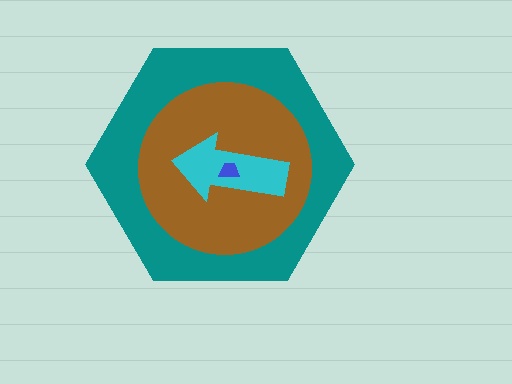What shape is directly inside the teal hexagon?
The brown circle.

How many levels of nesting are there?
4.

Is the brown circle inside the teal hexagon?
Yes.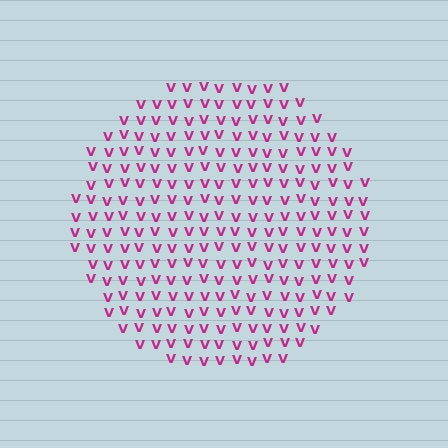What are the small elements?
The small elements are letter V's.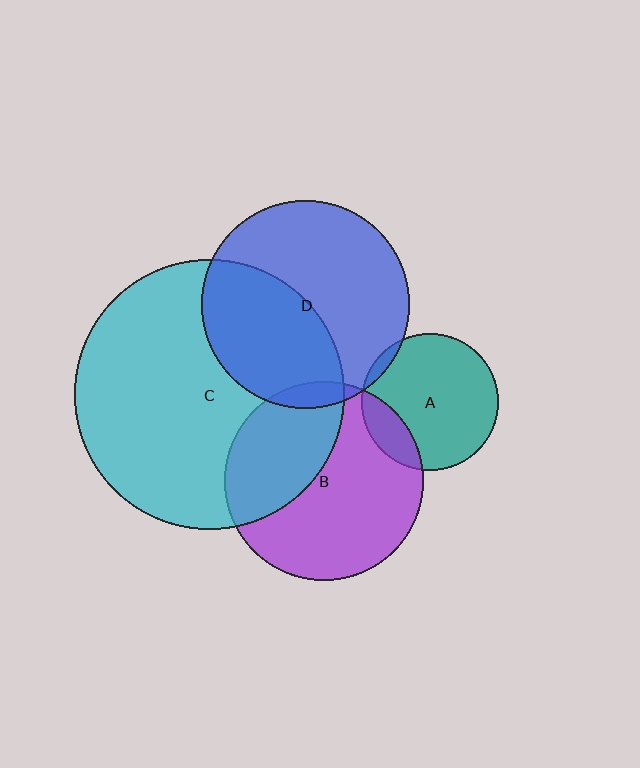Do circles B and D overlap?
Yes.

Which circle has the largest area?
Circle C (cyan).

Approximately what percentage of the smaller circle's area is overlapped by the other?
Approximately 5%.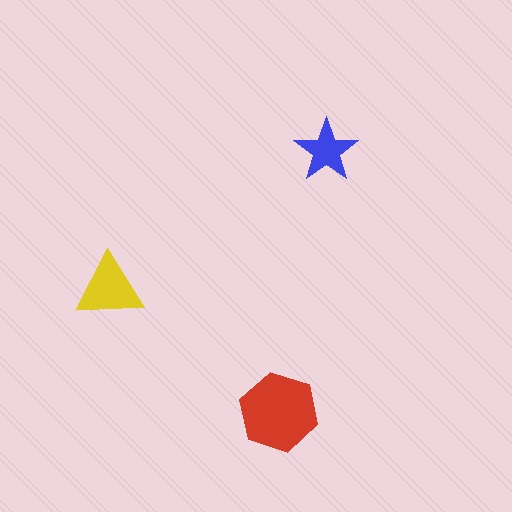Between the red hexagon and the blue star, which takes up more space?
The red hexagon.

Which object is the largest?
The red hexagon.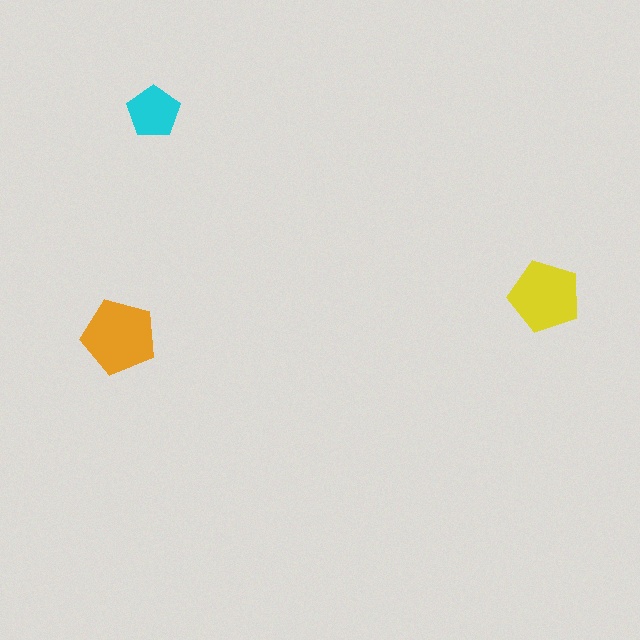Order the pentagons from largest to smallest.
the orange one, the yellow one, the cyan one.